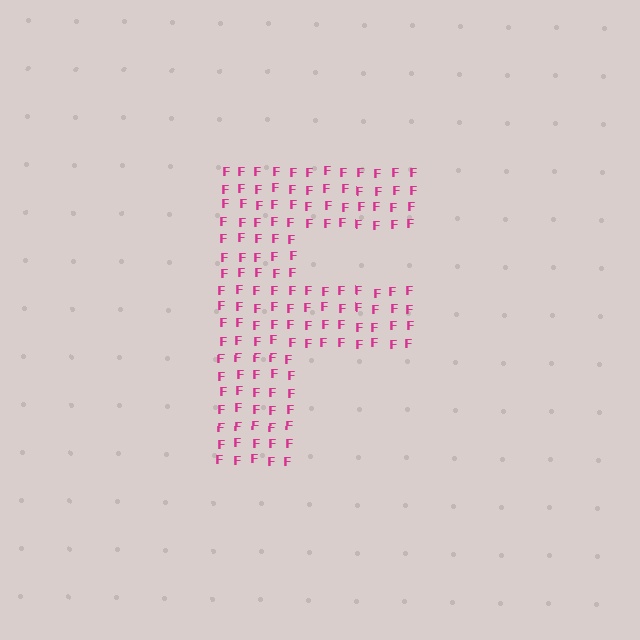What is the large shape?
The large shape is the letter F.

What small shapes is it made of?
It is made of small letter F's.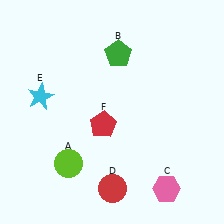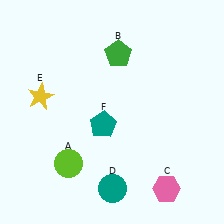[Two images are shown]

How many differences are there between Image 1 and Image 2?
There are 3 differences between the two images.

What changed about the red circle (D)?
In Image 1, D is red. In Image 2, it changed to teal.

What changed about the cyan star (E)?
In Image 1, E is cyan. In Image 2, it changed to yellow.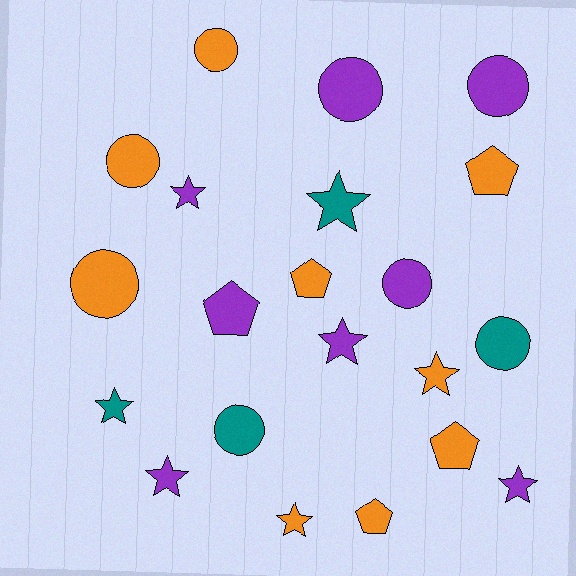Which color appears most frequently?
Orange, with 9 objects.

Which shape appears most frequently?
Star, with 8 objects.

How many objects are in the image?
There are 21 objects.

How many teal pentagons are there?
There are no teal pentagons.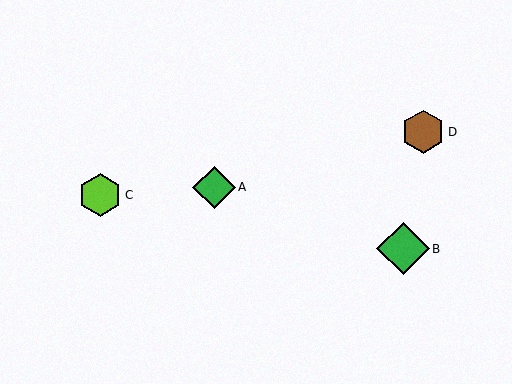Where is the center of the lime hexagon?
The center of the lime hexagon is at (100, 195).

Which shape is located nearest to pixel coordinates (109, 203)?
The lime hexagon (labeled C) at (100, 195) is nearest to that location.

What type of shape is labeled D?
Shape D is a brown hexagon.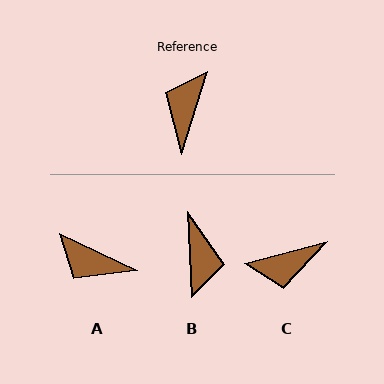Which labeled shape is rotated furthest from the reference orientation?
B, about 160 degrees away.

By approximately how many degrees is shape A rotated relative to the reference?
Approximately 82 degrees counter-clockwise.